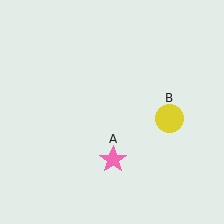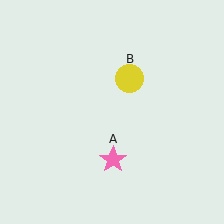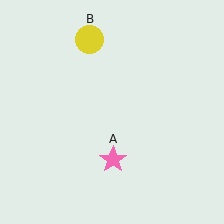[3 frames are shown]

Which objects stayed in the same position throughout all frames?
Pink star (object A) remained stationary.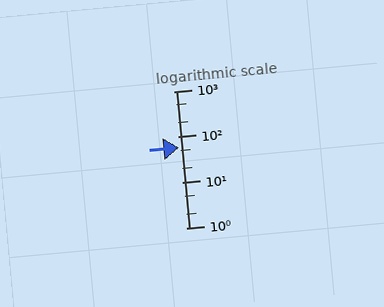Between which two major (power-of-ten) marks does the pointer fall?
The pointer is between 10 and 100.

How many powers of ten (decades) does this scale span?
The scale spans 3 decades, from 1 to 1000.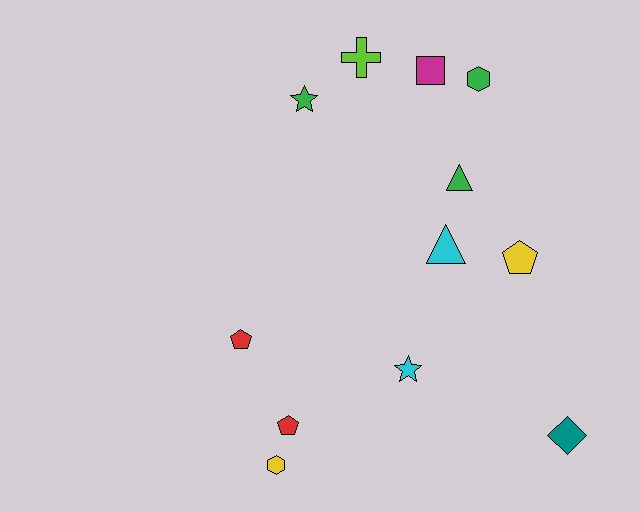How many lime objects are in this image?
There is 1 lime object.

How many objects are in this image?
There are 12 objects.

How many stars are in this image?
There are 2 stars.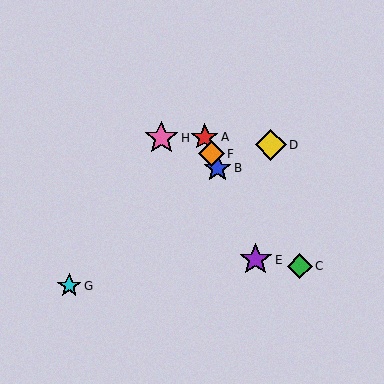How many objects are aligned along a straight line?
4 objects (A, B, E, F) are aligned along a straight line.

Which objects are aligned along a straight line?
Objects A, B, E, F are aligned along a straight line.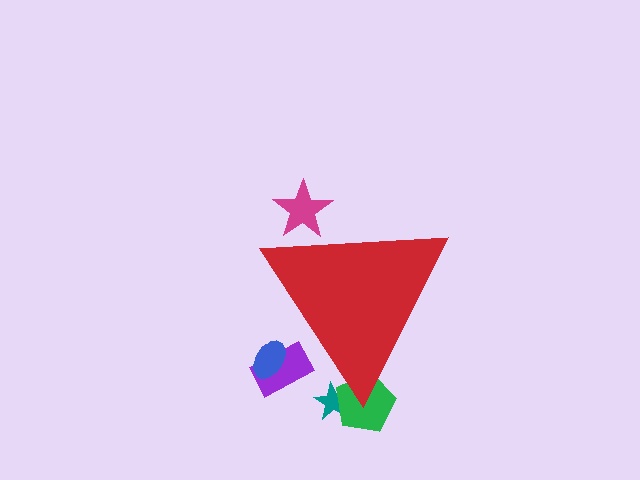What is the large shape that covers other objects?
A red triangle.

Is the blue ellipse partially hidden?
Yes, the blue ellipse is partially hidden behind the red triangle.